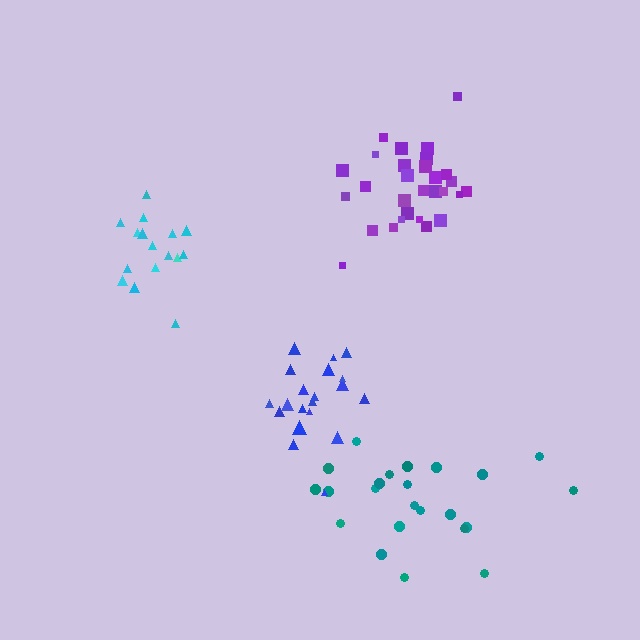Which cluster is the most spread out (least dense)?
Teal.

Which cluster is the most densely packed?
Purple.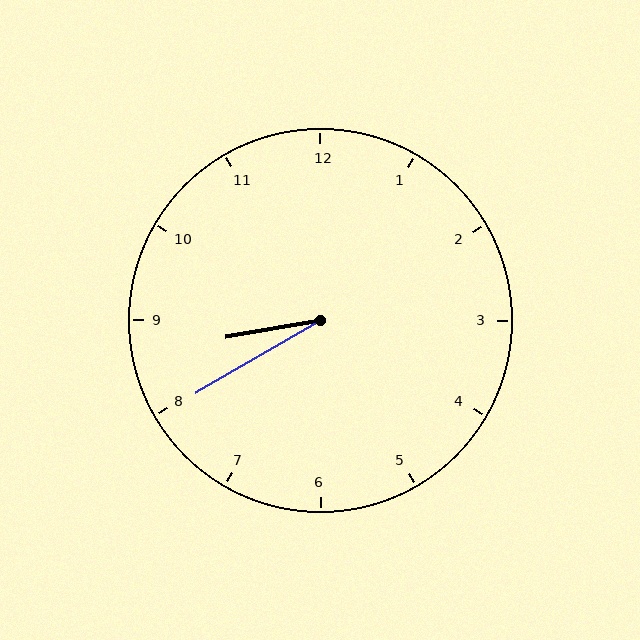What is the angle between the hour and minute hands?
Approximately 20 degrees.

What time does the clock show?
8:40.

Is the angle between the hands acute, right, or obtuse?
It is acute.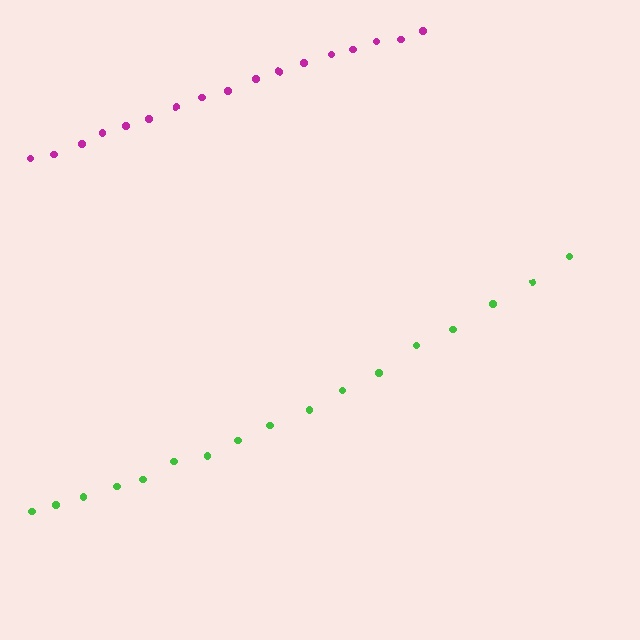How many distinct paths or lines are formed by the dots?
There are 2 distinct paths.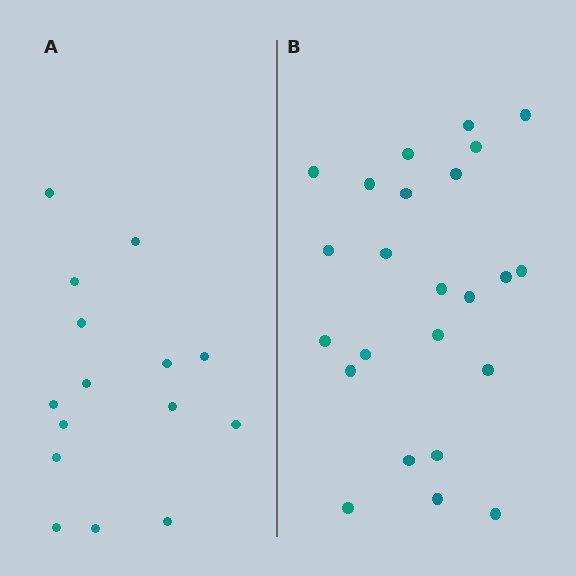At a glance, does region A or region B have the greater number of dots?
Region B (the right region) has more dots.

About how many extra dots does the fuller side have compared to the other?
Region B has roughly 8 or so more dots than region A.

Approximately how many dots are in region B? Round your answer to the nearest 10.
About 20 dots. (The exact count is 24, which rounds to 20.)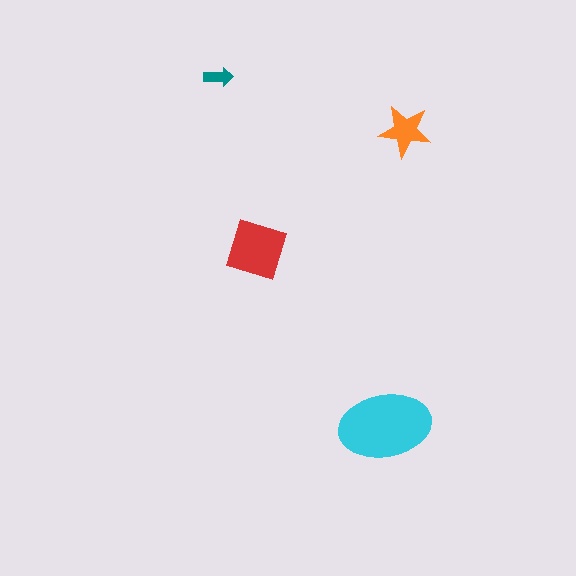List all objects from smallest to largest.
The teal arrow, the orange star, the red square, the cyan ellipse.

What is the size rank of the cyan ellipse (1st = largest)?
1st.